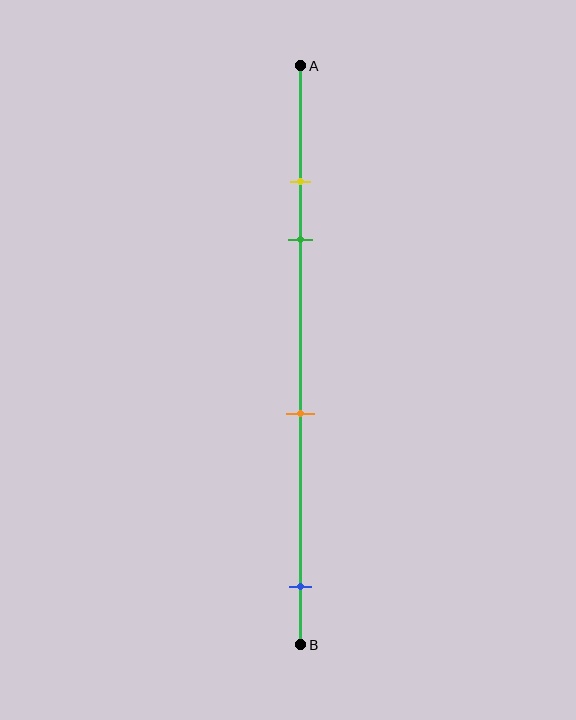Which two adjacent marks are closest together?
The yellow and green marks are the closest adjacent pair.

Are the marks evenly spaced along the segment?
No, the marks are not evenly spaced.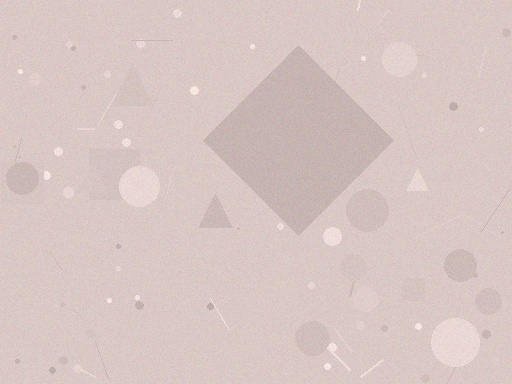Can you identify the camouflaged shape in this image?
The camouflaged shape is a diamond.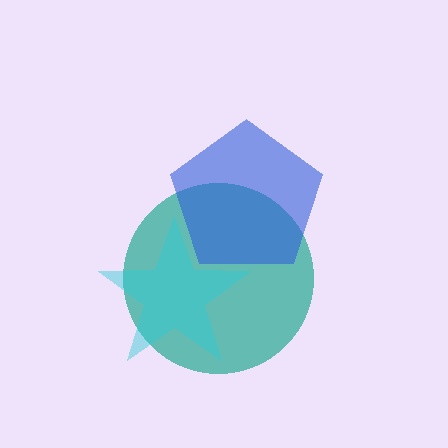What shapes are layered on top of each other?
The layered shapes are: a teal circle, a blue pentagon, a cyan star.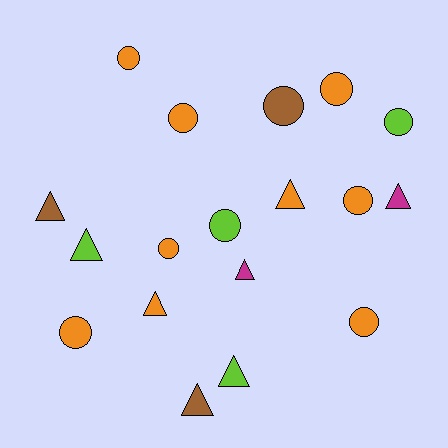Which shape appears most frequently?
Circle, with 10 objects.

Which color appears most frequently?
Orange, with 9 objects.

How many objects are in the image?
There are 18 objects.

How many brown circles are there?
There is 1 brown circle.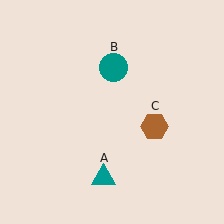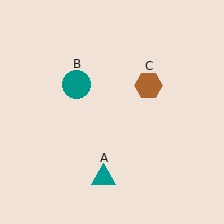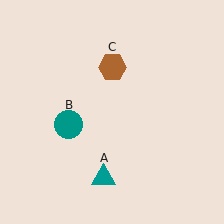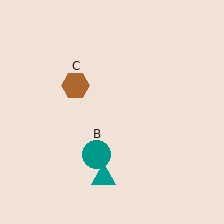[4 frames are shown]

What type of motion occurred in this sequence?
The teal circle (object B), brown hexagon (object C) rotated counterclockwise around the center of the scene.